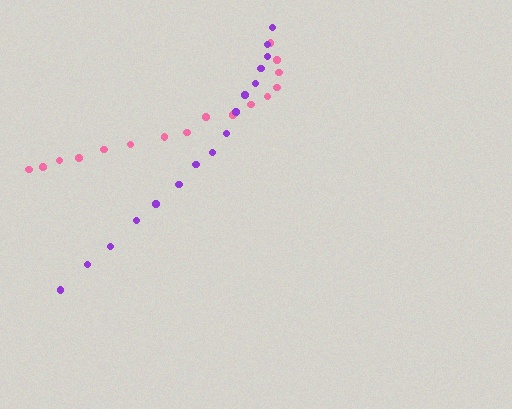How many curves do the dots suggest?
There are 2 distinct paths.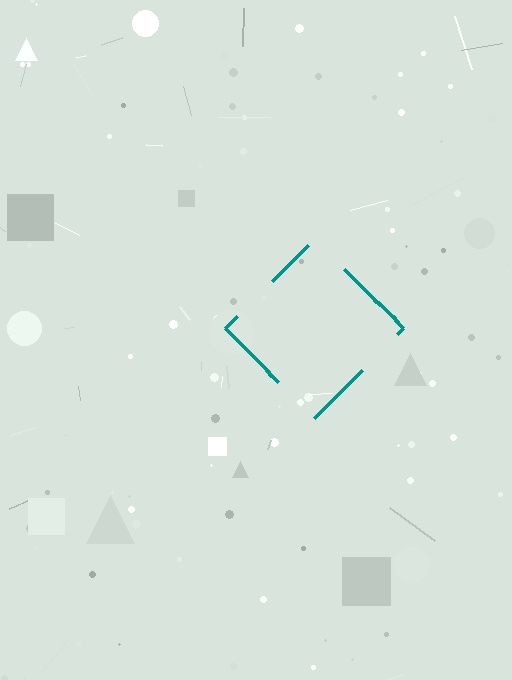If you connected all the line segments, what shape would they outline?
They would outline a diamond.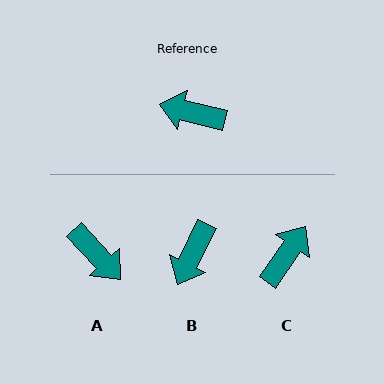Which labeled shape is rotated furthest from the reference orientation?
A, about 147 degrees away.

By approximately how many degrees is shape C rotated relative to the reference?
Approximately 110 degrees clockwise.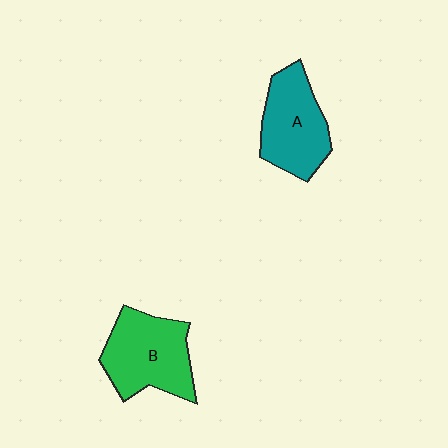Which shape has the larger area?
Shape B (green).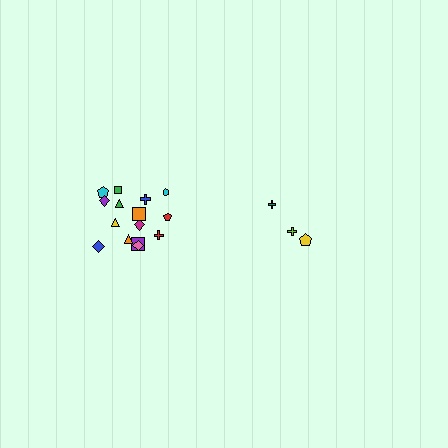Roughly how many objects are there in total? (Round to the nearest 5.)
Roughly 20 objects in total.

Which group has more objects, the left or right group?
The left group.